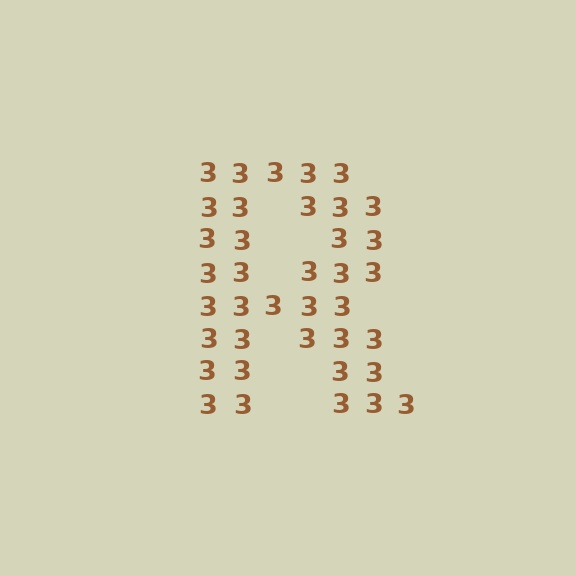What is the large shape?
The large shape is the letter R.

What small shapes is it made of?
It is made of small digit 3's.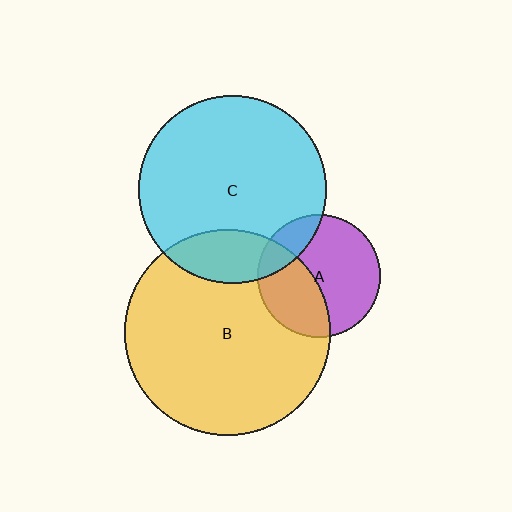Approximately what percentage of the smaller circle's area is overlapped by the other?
Approximately 20%.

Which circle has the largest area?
Circle B (yellow).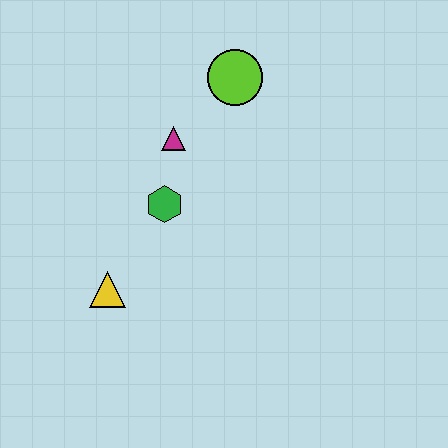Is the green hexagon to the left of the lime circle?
Yes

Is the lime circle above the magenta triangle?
Yes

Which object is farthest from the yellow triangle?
The lime circle is farthest from the yellow triangle.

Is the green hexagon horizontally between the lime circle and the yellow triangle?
Yes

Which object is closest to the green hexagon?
The magenta triangle is closest to the green hexagon.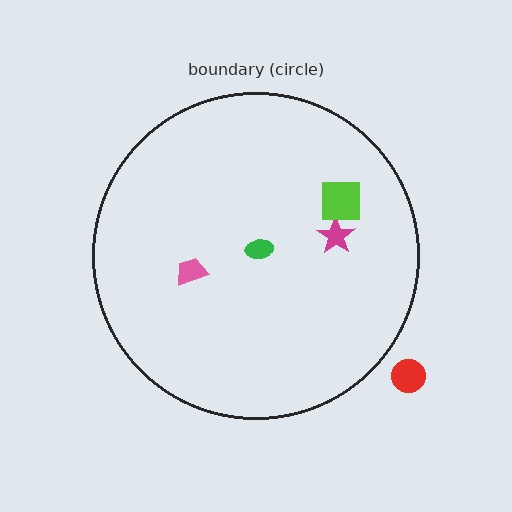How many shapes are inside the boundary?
4 inside, 1 outside.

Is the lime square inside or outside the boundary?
Inside.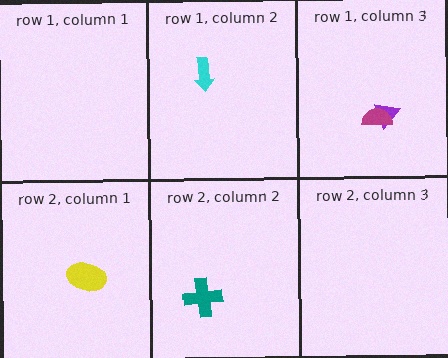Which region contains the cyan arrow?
The row 1, column 2 region.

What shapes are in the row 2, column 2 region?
The teal cross.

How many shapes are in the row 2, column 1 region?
1.